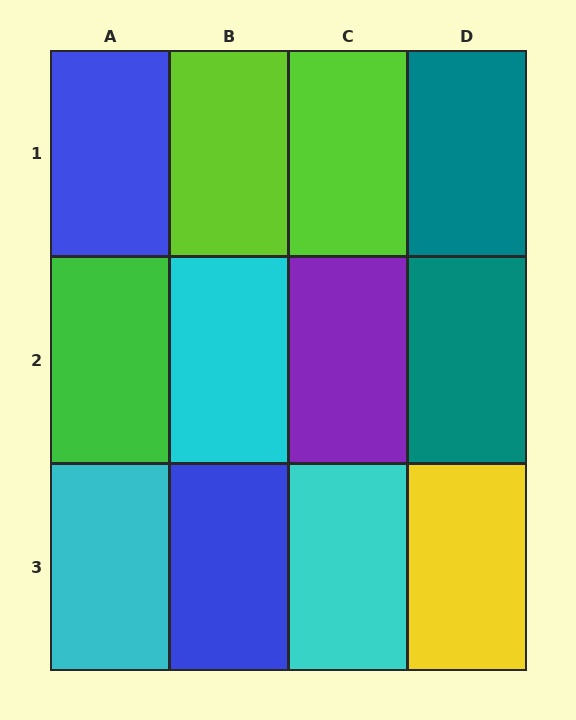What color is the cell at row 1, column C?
Lime.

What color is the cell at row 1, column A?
Blue.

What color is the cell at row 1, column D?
Teal.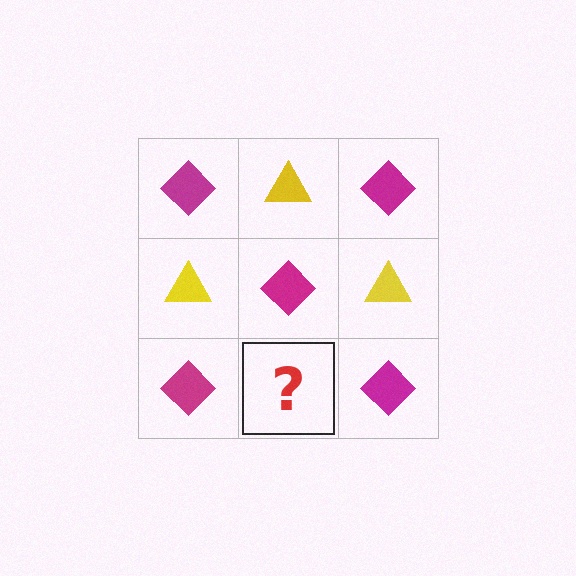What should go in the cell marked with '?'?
The missing cell should contain a yellow triangle.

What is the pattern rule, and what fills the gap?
The rule is that it alternates magenta diamond and yellow triangle in a checkerboard pattern. The gap should be filled with a yellow triangle.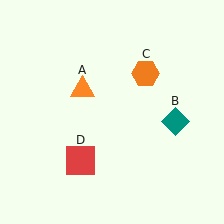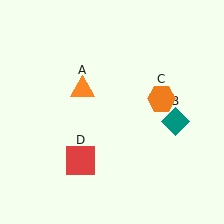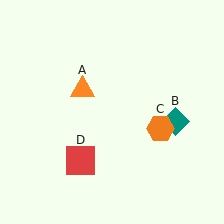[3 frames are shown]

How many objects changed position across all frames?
1 object changed position: orange hexagon (object C).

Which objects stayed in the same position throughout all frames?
Orange triangle (object A) and teal diamond (object B) and red square (object D) remained stationary.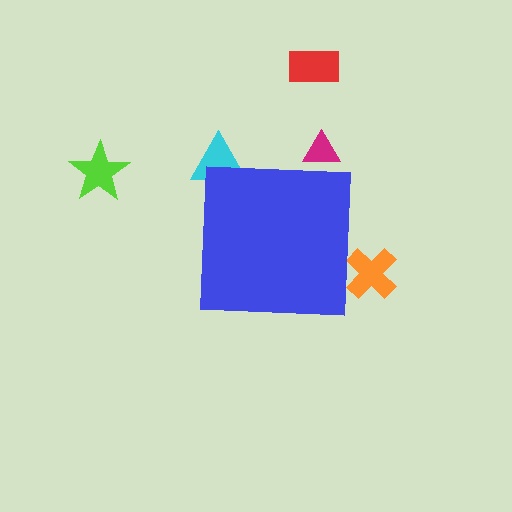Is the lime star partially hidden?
No, the lime star is fully visible.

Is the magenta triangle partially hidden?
Yes, the magenta triangle is partially hidden behind the blue square.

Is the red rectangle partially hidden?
No, the red rectangle is fully visible.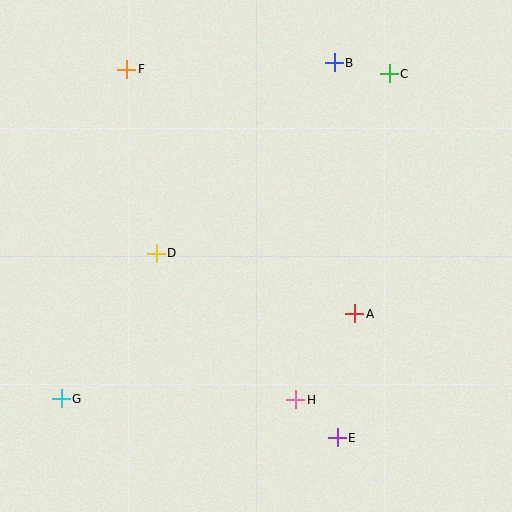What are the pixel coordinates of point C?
Point C is at (389, 74).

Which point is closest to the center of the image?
Point D at (156, 253) is closest to the center.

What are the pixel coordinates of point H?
Point H is at (296, 400).